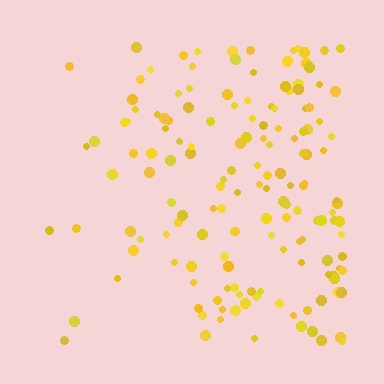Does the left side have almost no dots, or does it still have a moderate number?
Still a moderate number, just noticeably fewer than the right.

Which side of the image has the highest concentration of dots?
The right.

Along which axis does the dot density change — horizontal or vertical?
Horizontal.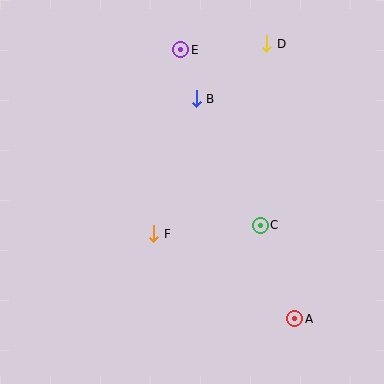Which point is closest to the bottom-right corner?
Point A is closest to the bottom-right corner.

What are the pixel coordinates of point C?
Point C is at (260, 225).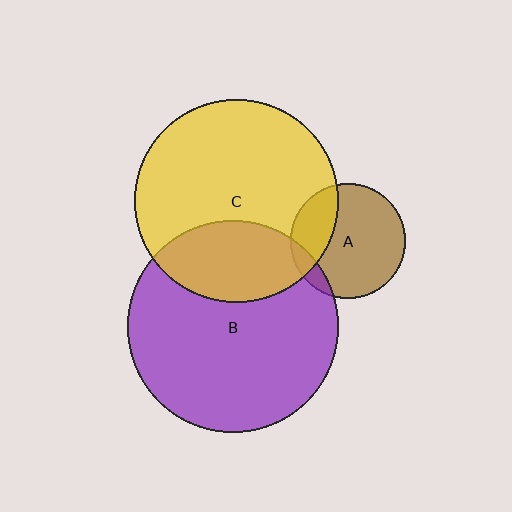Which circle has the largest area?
Circle B (purple).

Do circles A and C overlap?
Yes.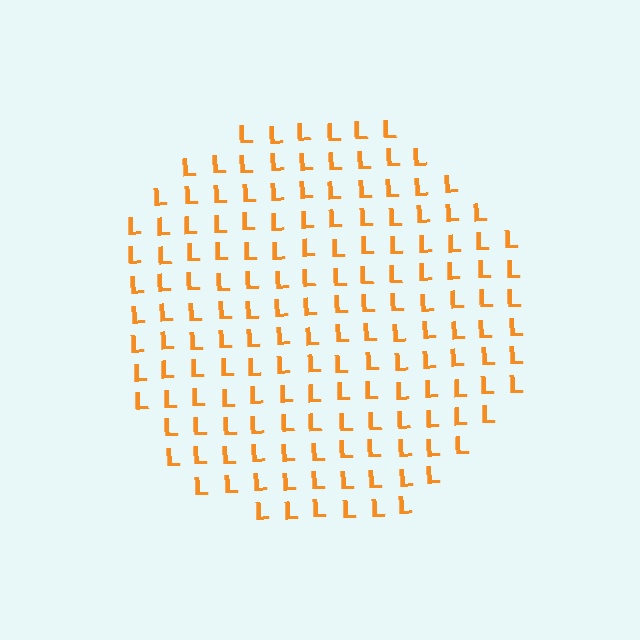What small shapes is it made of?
It is made of small letter L's.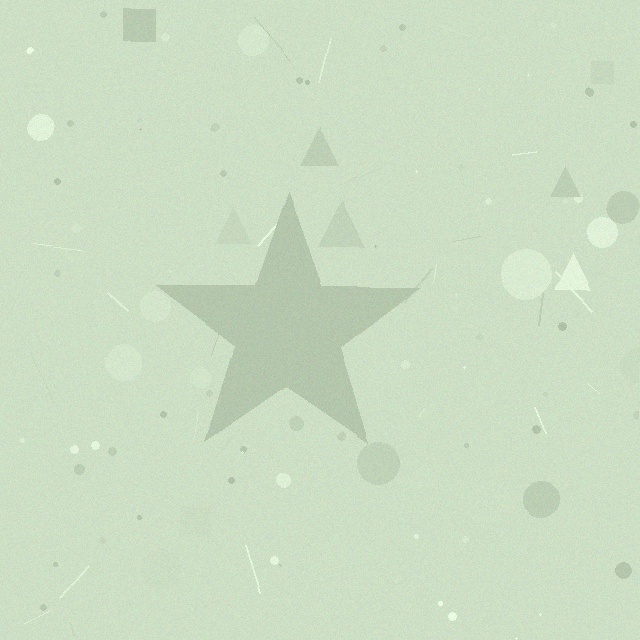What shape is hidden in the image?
A star is hidden in the image.